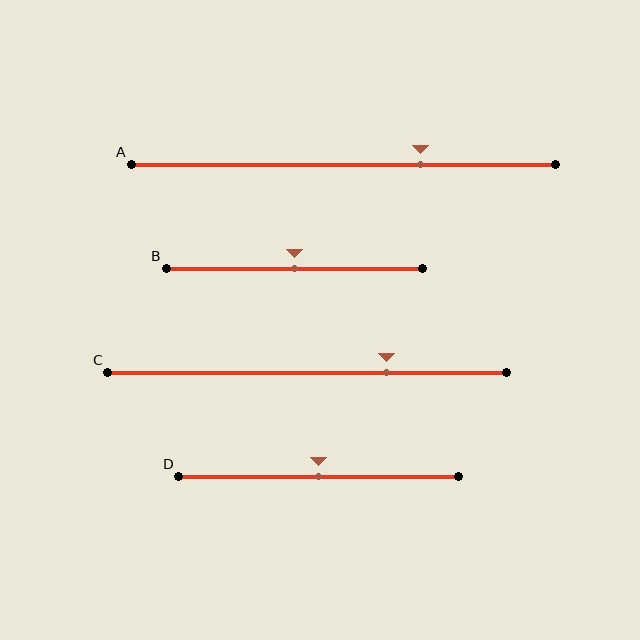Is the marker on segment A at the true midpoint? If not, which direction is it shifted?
No, the marker on segment A is shifted to the right by about 18% of the segment length.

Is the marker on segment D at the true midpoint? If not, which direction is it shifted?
Yes, the marker on segment D is at the true midpoint.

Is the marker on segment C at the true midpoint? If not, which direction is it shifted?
No, the marker on segment C is shifted to the right by about 20% of the segment length.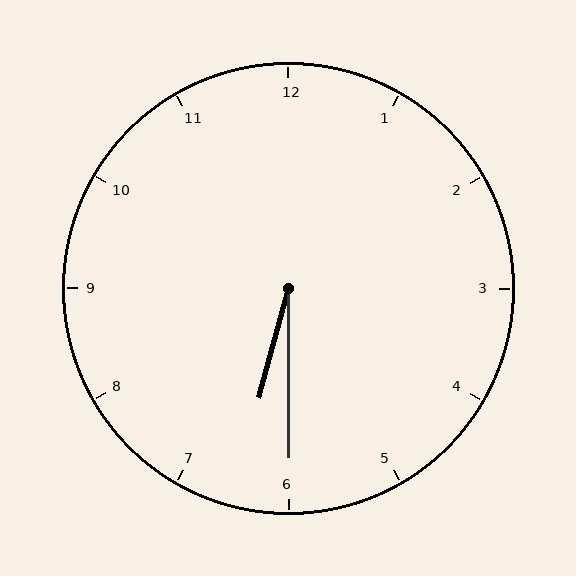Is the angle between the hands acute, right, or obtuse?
It is acute.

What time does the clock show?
6:30.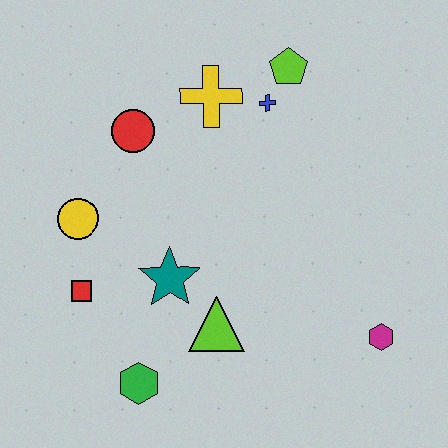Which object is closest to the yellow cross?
The blue cross is closest to the yellow cross.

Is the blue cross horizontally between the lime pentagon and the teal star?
Yes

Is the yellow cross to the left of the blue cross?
Yes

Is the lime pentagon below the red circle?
No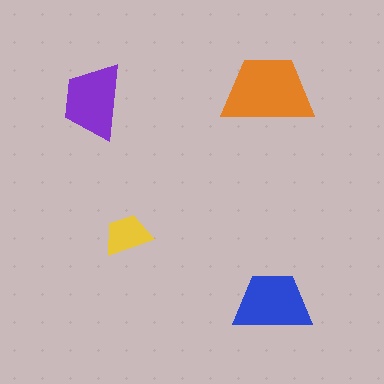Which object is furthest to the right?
The blue trapezoid is rightmost.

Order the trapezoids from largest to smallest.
the orange one, the blue one, the purple one, the yellow one.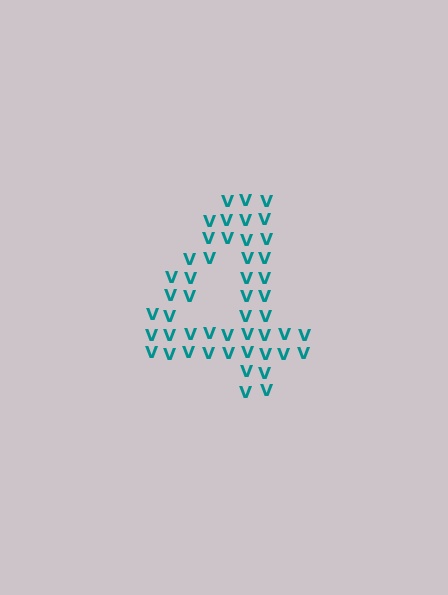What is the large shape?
The large shape is the digit 4.